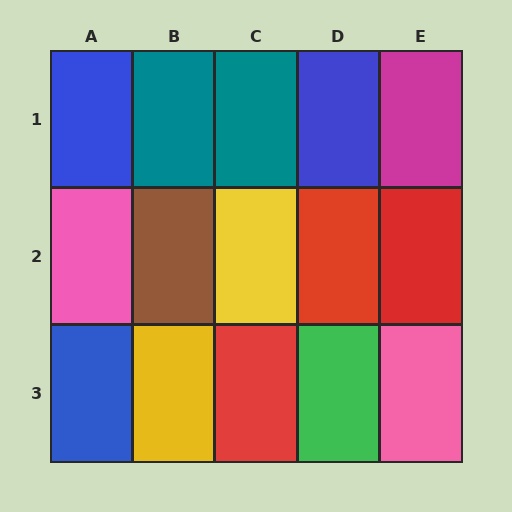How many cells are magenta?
1 cell is magenta.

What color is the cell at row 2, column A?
Pink.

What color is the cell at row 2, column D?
Red.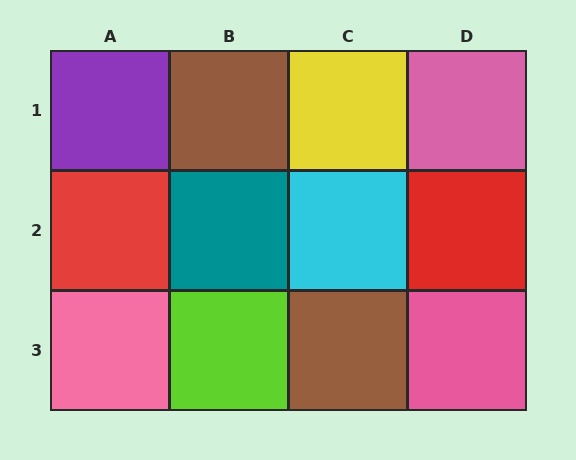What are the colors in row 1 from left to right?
Purple, brown, yellow, pink.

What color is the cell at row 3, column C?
Brown.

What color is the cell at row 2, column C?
Cyan.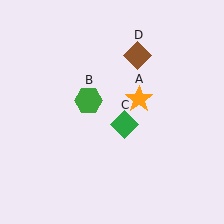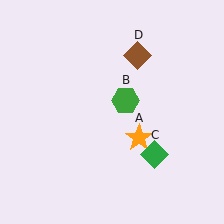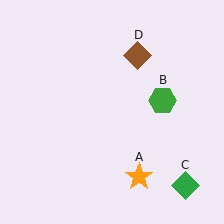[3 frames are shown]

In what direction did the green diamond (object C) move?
The green diamond (object C) moved down and to the right.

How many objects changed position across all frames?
3 objects changed position: orange star (object A), green hexagon (object B), green diamond (object C).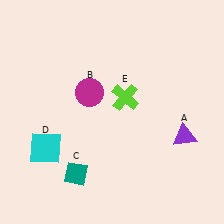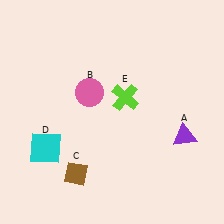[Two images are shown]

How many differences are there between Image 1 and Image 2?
There are 2 differences between the two images.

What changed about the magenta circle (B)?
In Image 1, B is magenta. In Image 2, it changed to pink.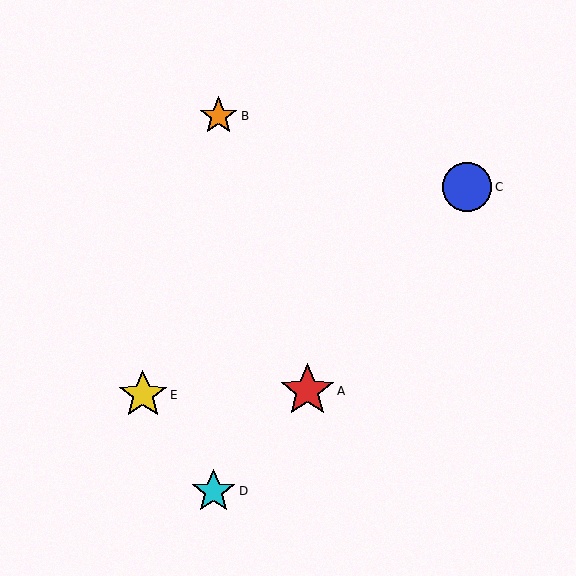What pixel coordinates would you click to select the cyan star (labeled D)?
Click at (214, 491) to select the cyan star D.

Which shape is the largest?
The red star (labeled A) is the largest.